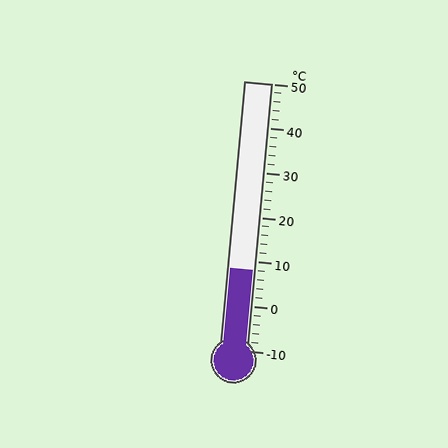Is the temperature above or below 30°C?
The temperature is below 30°C.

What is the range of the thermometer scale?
The thermometer scale ranges from -10°C to 50°C.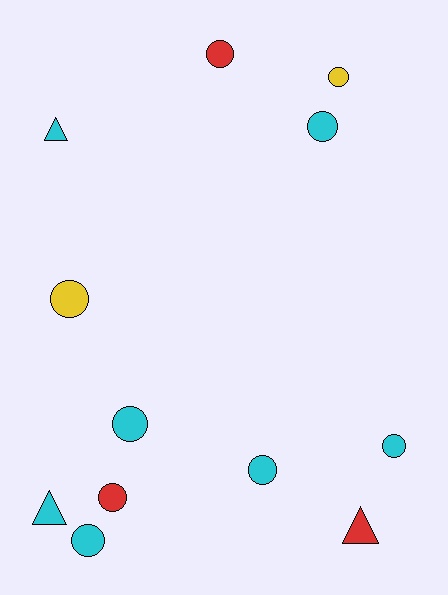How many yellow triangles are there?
There are no yellow triangles.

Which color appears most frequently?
Cyan, with 7 objects.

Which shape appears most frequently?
Circle, with 9 objects.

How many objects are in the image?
There are 12 objects.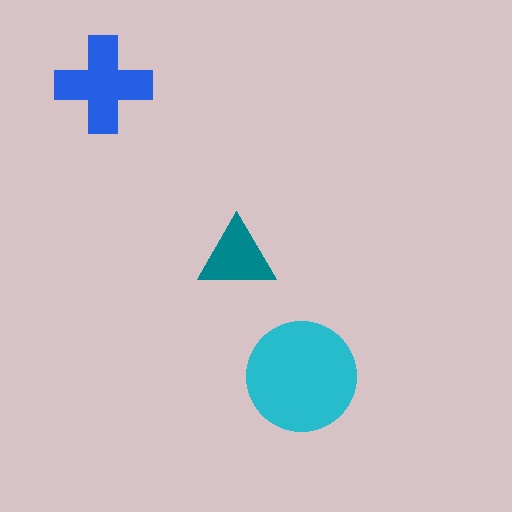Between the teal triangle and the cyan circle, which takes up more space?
The cyan circle.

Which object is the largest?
The cyan circle.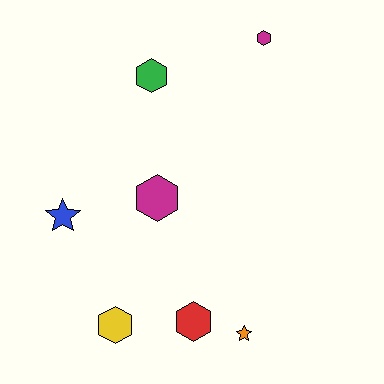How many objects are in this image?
There are 7 objects.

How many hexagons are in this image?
There are 5 hexagons.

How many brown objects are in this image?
There are no brown objects.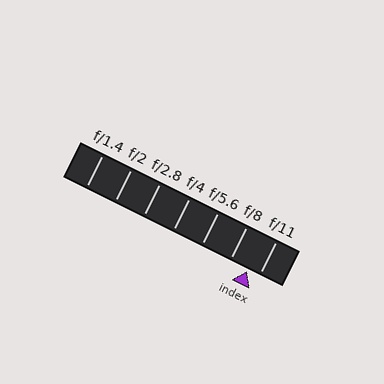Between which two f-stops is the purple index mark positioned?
The index mark is between f/8 and f/11.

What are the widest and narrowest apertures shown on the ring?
The widest aperture shown is f/1.4 and the narrowest is f/11.